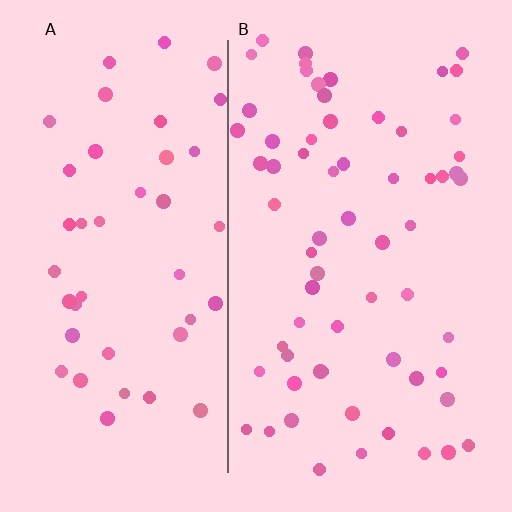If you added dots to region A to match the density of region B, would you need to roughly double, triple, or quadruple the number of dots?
Approximately double.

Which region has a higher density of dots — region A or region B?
B (the right).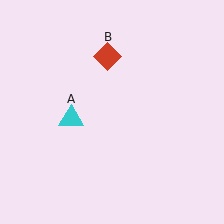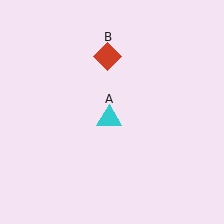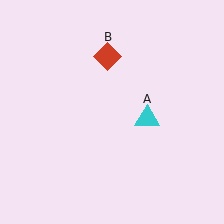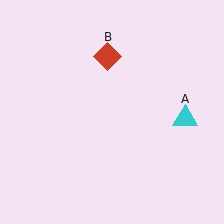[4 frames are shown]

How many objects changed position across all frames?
1 object changed position: cyan triangle (object A).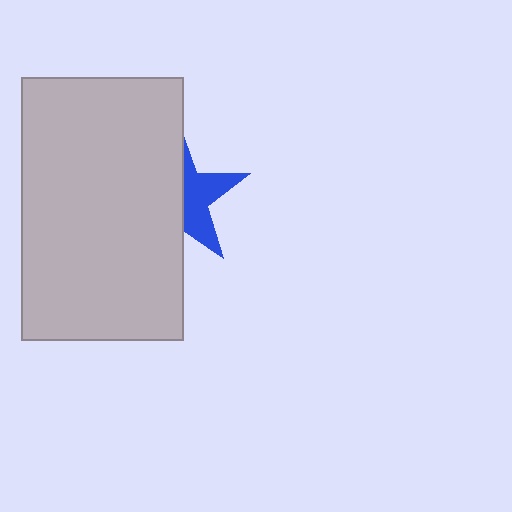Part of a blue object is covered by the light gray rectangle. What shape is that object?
It is a star.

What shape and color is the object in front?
The object in front is a light gray rectangle.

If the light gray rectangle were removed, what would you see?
You would see the complete blue star.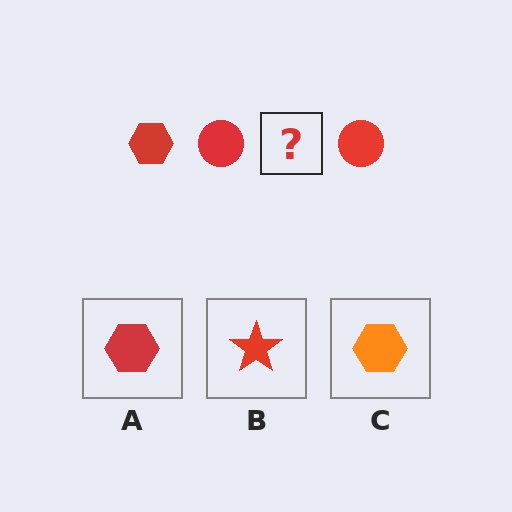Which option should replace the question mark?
Option A.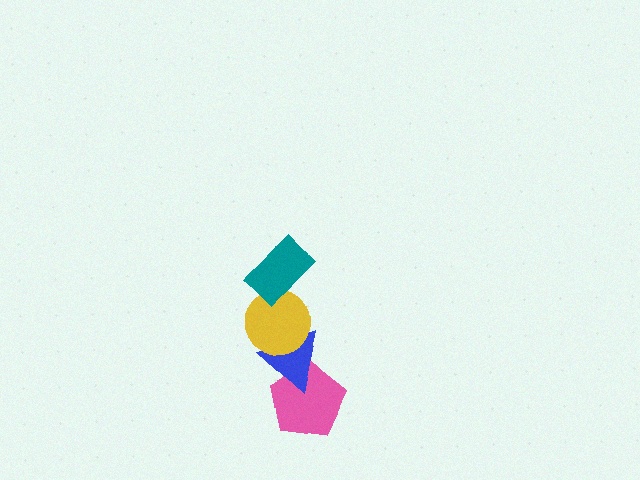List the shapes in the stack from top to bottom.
From top to bottom: the teal rectangle, the yellow circle, the blue triangle, the pink pentagon.